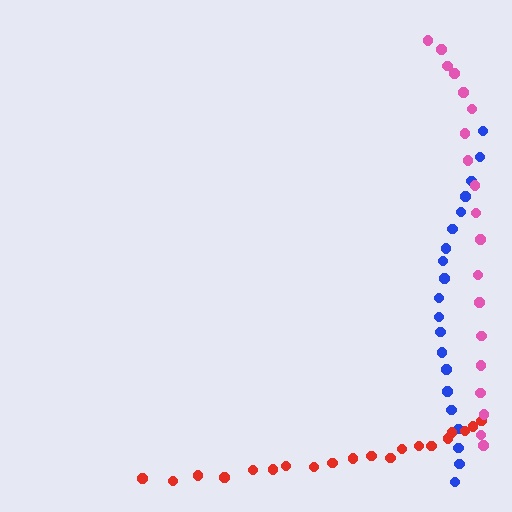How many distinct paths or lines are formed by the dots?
There are 3 distinct paths.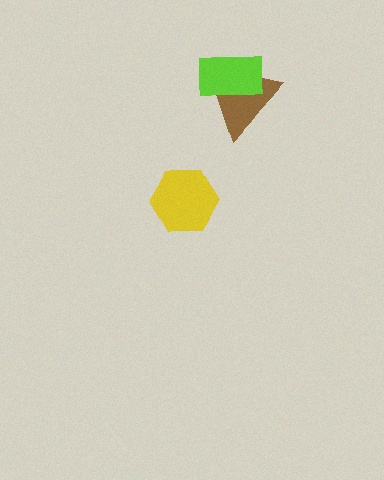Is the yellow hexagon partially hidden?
No, no other shape covers it.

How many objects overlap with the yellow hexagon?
0 objects overlap with the yellow hexagon.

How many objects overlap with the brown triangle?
1 object overlaps with the brown triangle.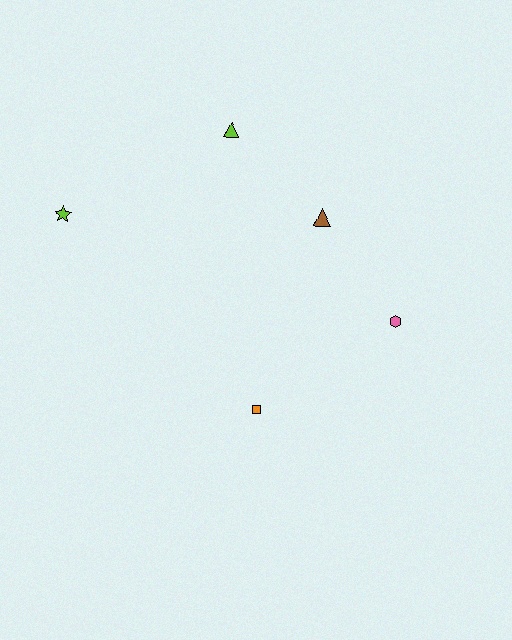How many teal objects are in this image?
There are no teal objects.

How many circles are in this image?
There are no circles.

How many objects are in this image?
There are 5 objects.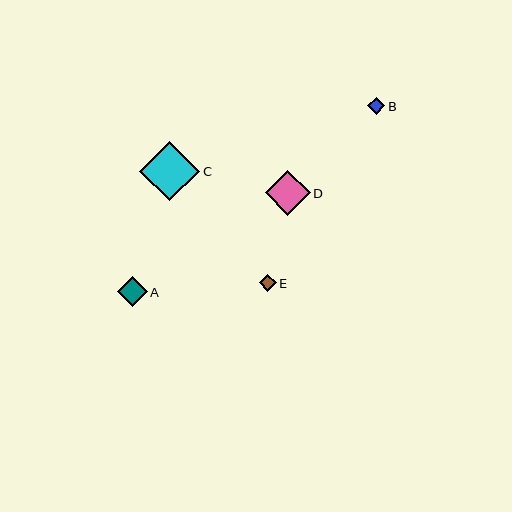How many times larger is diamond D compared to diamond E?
Diamond D is approximately 2.7 times the size of diamond E.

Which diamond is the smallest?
Diamond E is the smallest with a size of approximately 17 pixels.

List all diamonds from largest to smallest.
From largest to smallest: C, D, A, B, E.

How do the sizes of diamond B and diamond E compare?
Diamond B and diamond E are approximately the same size.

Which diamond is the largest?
Diamond C is the largest with a size of approximately 60 pixels.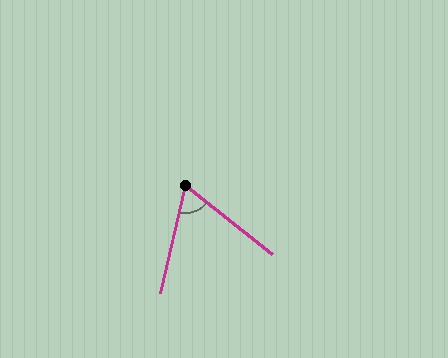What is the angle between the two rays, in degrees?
Approximately 65 degrees.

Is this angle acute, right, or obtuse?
It is acute.